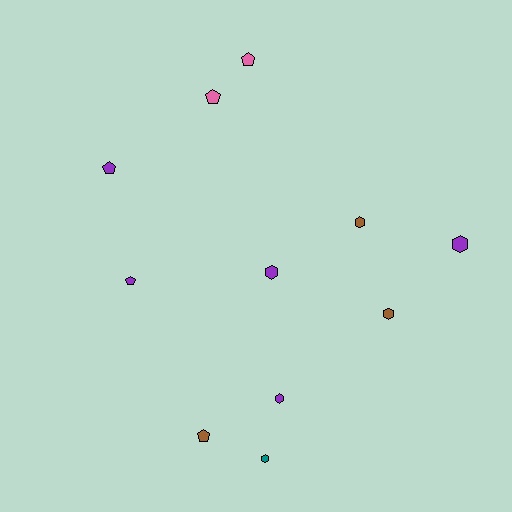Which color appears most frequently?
Purple, with 5 objects.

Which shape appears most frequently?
Hexagon, with 6 objects.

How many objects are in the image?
There are 11 objects.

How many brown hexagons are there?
There are 2 brown hexagons.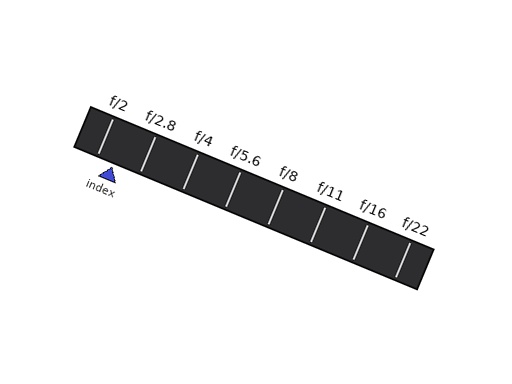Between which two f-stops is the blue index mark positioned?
The index mark is between f/2 and f/2.8.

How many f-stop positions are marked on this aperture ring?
There are 8 f-stop positions marked.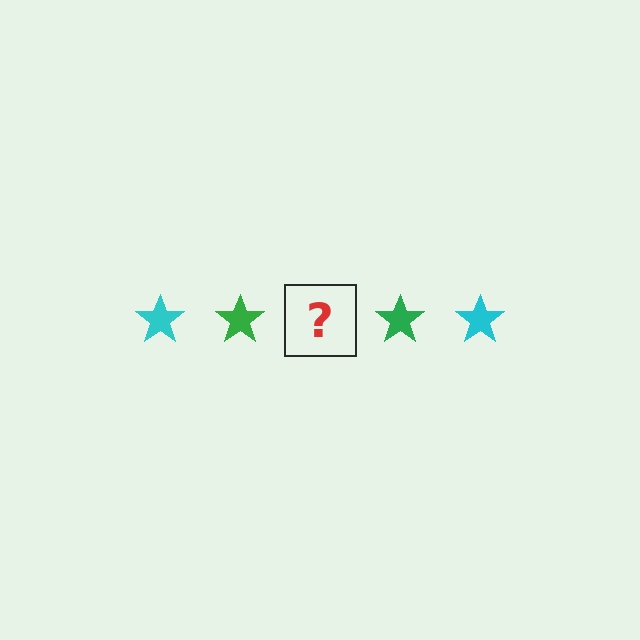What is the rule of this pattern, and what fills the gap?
The rule is that the pattern cycles through cyan, green stars. The gap should be filled with a cyan star.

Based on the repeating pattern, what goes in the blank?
The blank should be a cyan star.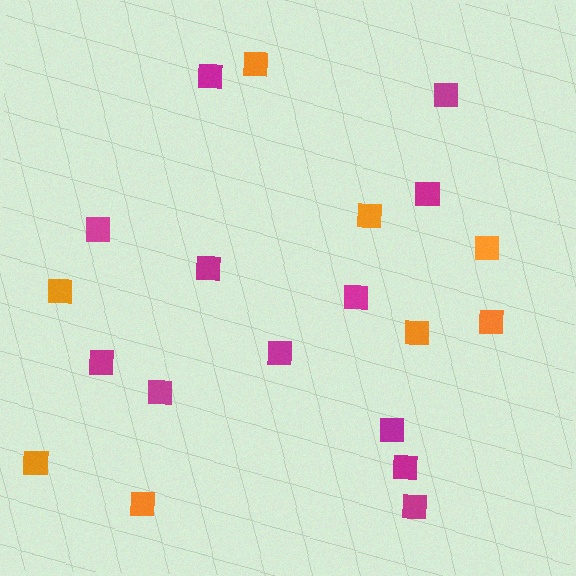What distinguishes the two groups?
There are 2 groups: one group of magenta squares (12) and one group of orange squares (8).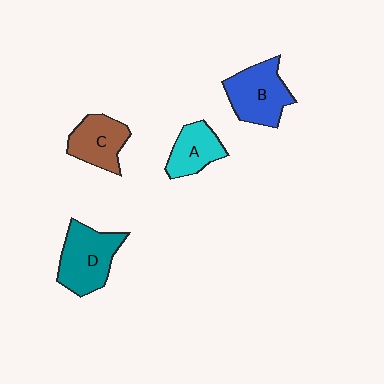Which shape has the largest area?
Shape D (teal).